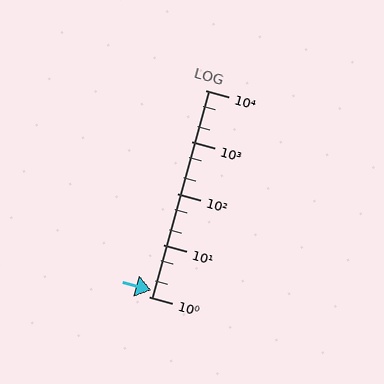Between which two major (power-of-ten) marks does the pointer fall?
The pointer is between 1 and 10.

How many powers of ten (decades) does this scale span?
The scale spans 4 decades, from 1 to 10000.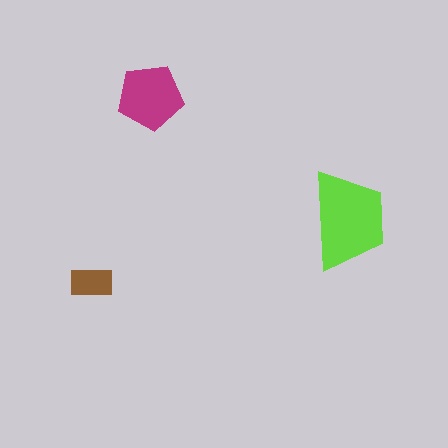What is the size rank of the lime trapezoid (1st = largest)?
1st.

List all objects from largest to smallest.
The lime trapezoid, the magenta pentagon, the brown rectangle.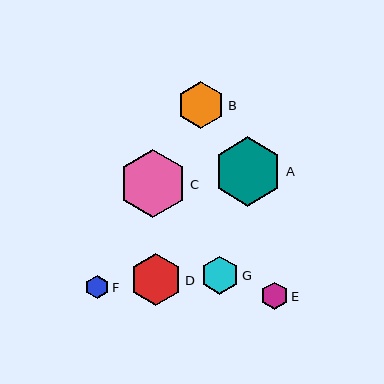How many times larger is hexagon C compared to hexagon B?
Hexagon C is approximately 1.4 times the size of hexagon B.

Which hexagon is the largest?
Hexagon A is the largest with a size of approximately 69 pixels.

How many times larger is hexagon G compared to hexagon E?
Hexagon G is approximately 1.4 times the size of hexagon E.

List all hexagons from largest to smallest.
From largest to smallest: A, C, D, B, G, E, F.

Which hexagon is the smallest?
Hexagon F is the smallest with a size of approximately 23 pixels.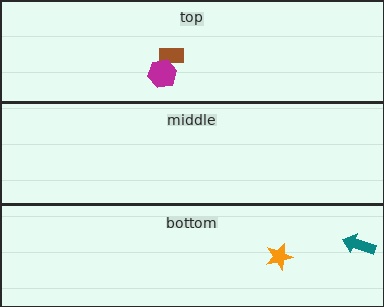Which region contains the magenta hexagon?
The top region.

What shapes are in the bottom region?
The orange star, the teal arrow.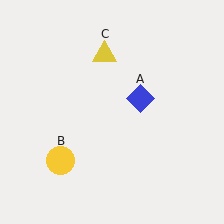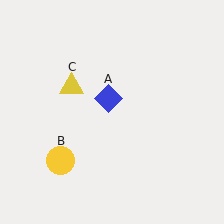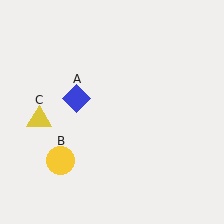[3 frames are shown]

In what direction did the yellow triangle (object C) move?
The yellow triangle (object C) moved down and to the left.